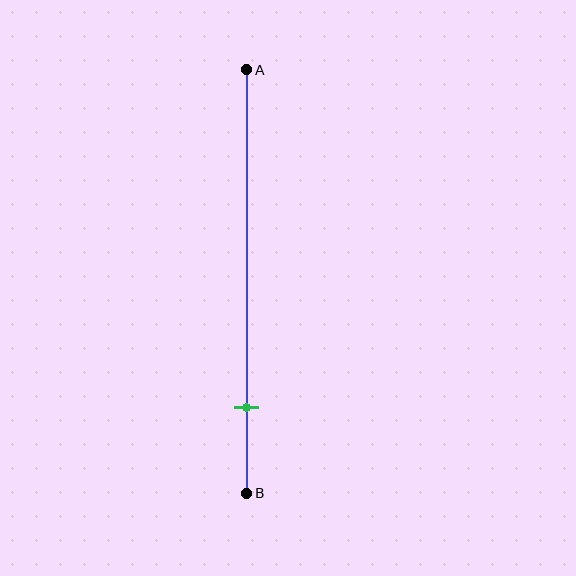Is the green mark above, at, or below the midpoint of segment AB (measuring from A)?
The green mark is below the midpoint of segment AB.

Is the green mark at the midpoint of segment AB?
No, the mark is at about 80% from A, not at the 50% midpoint.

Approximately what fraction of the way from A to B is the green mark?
The green mark is approximately 80% of the way from A to B.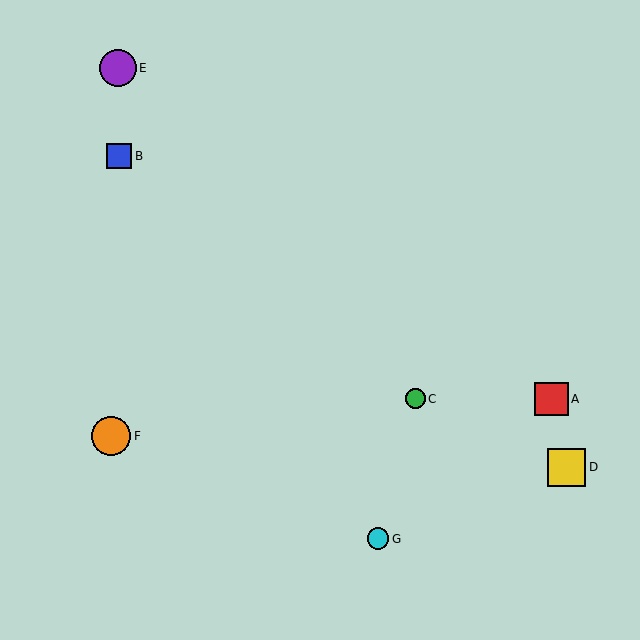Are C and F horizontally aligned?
No, C is at y≈399 and F is at y≈436.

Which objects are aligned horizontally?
Objects A, C are aligned horizontally.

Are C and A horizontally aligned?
Yes, both are at y≈399.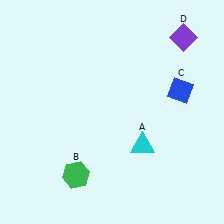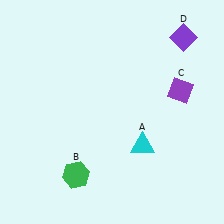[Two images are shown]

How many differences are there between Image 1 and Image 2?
There is 1 difference between the two images.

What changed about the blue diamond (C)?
In Image 1, C is blue. In Image 2, it changed to purple.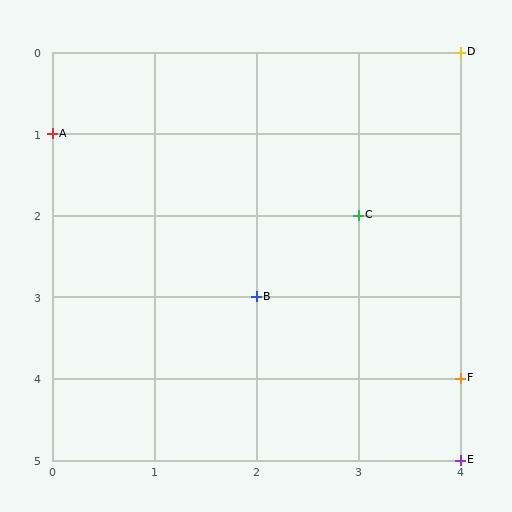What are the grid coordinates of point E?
Point E is at grid coordinates (4, 5).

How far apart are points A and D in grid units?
Points A and D are 4 columns and 1 row apart (about 4.1 grid units diagonally).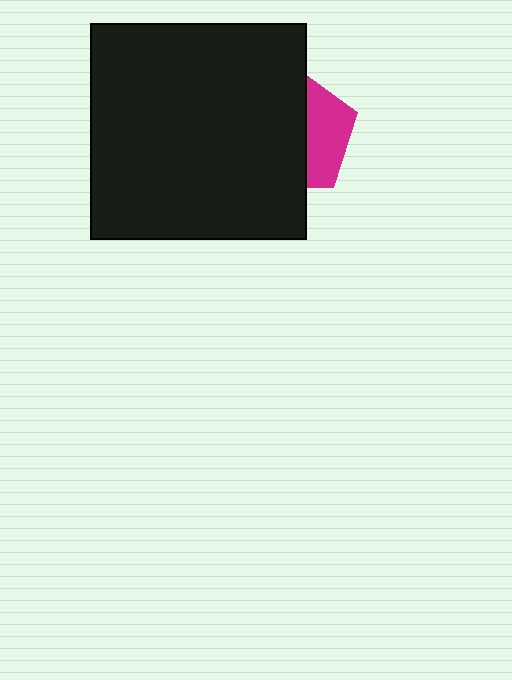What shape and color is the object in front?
The object in front is a black square.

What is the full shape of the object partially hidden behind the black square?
The partially hidden object is a magenta pentagon.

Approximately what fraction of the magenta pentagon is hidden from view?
Roughly 64% of the magenta pentagon is hidden behind the black square.